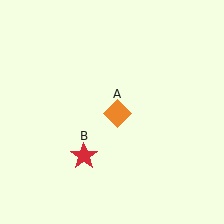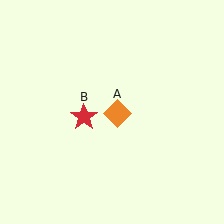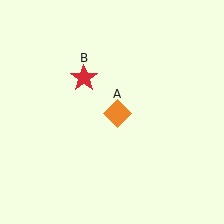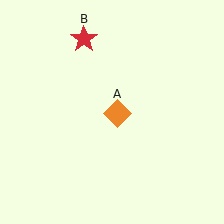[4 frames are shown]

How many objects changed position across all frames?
1 object changed position: red star (object B).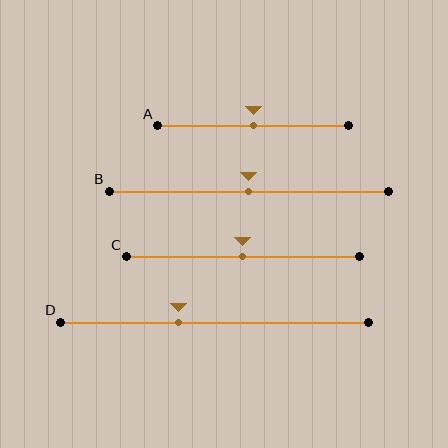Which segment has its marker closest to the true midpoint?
Segment A has its marker closest to the true midpoint.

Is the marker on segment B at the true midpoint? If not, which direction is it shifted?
Yes, the marker on segment B is at the true midpoint.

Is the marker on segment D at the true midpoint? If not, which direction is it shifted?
No, the marker on segment D is shifted to the left by about 12% of the segment length.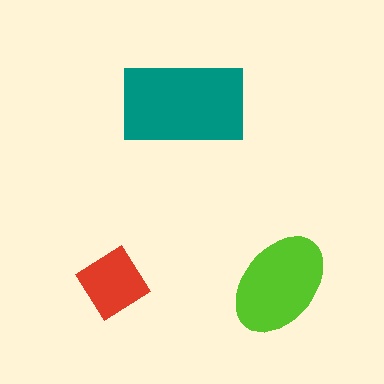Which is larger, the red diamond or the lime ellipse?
The lime ellipse.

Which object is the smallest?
The red diamond.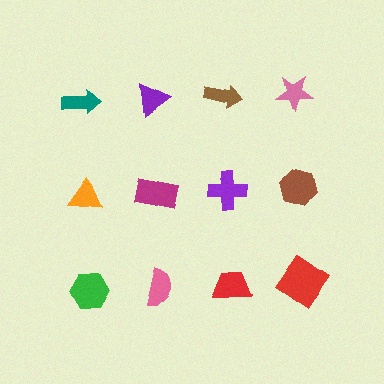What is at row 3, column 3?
A red trapezoid.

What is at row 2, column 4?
A brown hexagon.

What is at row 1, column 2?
A purple triangle.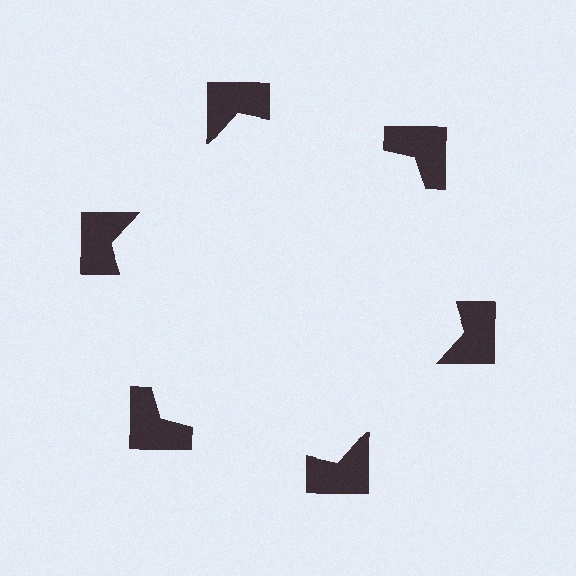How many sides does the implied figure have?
6 sides.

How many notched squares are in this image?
There are 6 — one at each vertex of the illusory hexagon.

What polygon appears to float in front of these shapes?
An illusory hexagon — its edges are inferred from the aligned wedge cuts in the notched squares, not physically drawn.